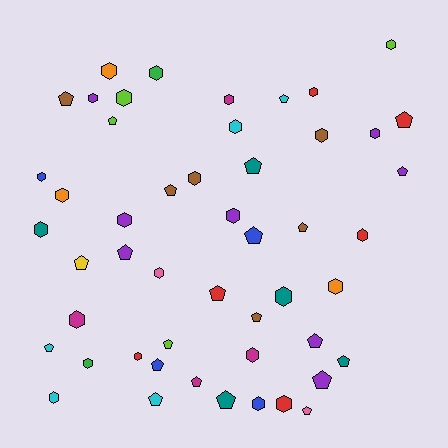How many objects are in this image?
There are 50 objects.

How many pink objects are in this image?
There are 2 pink objects.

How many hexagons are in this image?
There are 27 hexagons.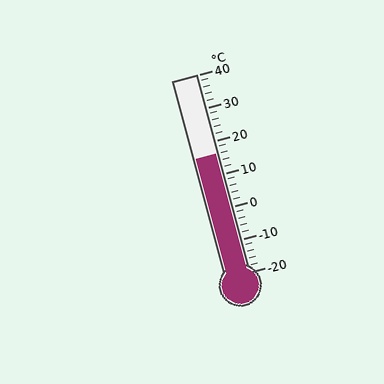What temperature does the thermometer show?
The thermometer shows approximately 16°C.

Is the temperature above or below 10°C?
The temperature is above 10°C.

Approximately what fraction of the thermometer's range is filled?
The thermometer is filled to approximately 60% of its range.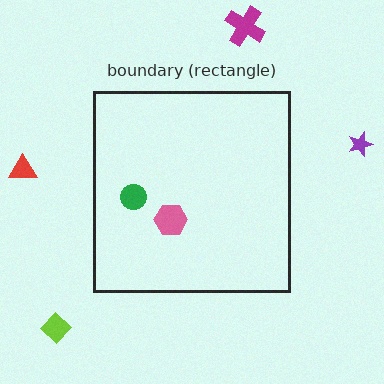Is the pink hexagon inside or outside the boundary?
Inside.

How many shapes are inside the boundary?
2 inside, 4 outside.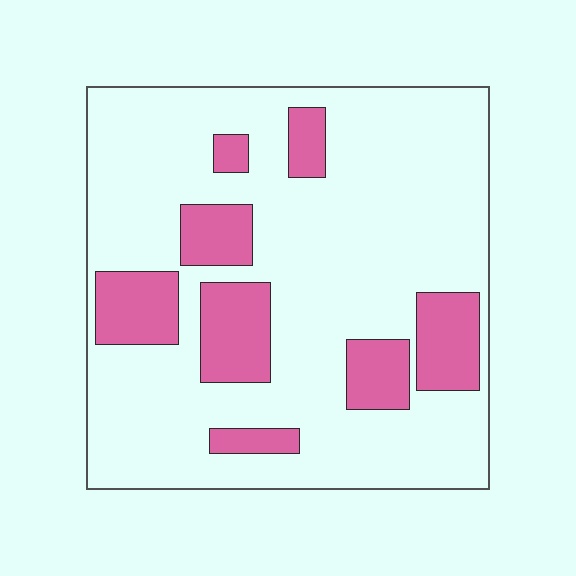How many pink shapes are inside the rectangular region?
8.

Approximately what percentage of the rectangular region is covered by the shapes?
Approximately 20%.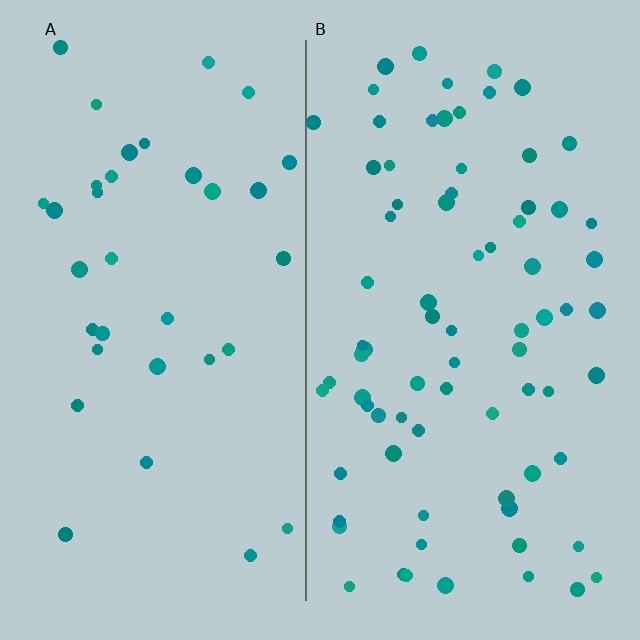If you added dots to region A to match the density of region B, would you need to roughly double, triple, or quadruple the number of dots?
Approximately double.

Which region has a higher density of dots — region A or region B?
B (the right).